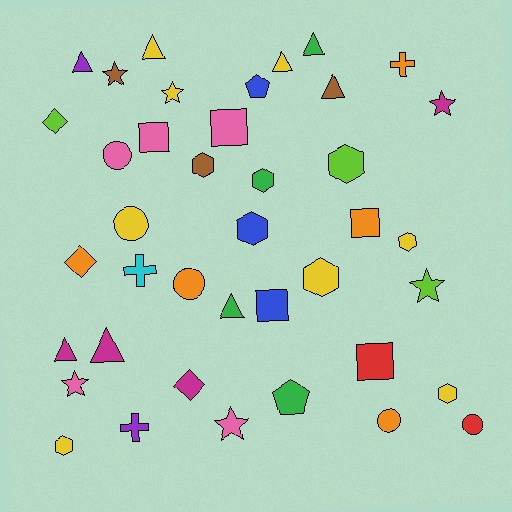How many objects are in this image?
There are 40 objects.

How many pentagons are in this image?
There are 2 pentagons.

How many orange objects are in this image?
There are 5 orange objects.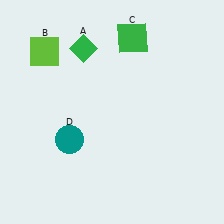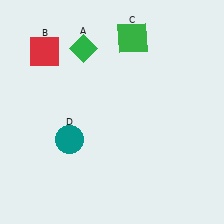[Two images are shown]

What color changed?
The square (B) changed from lime in Image 1 to red in Image 2.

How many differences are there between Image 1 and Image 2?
There is 1 difference between the two images.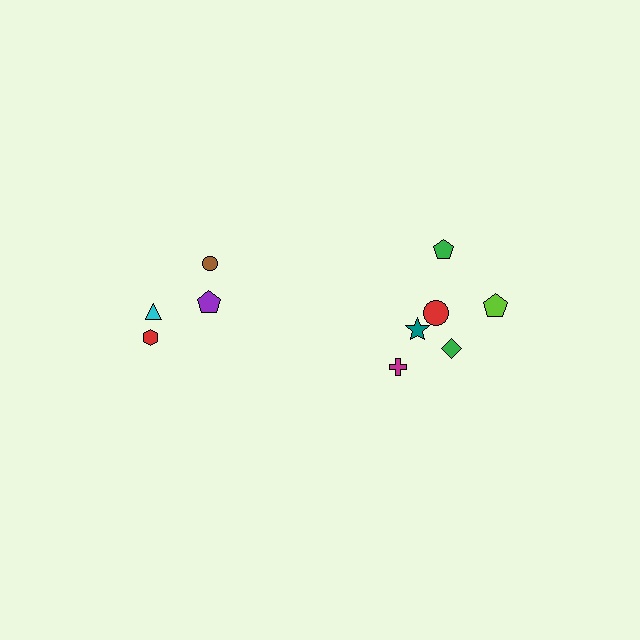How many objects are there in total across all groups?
There are 10 objects.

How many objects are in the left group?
There are 4 objects.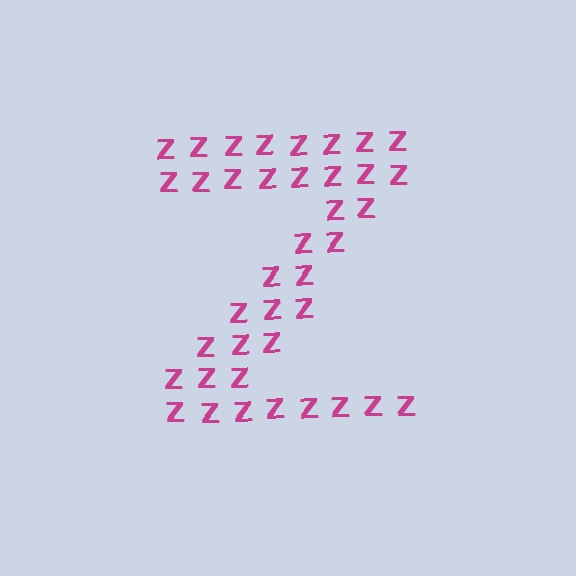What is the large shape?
The large shape is the letter Z.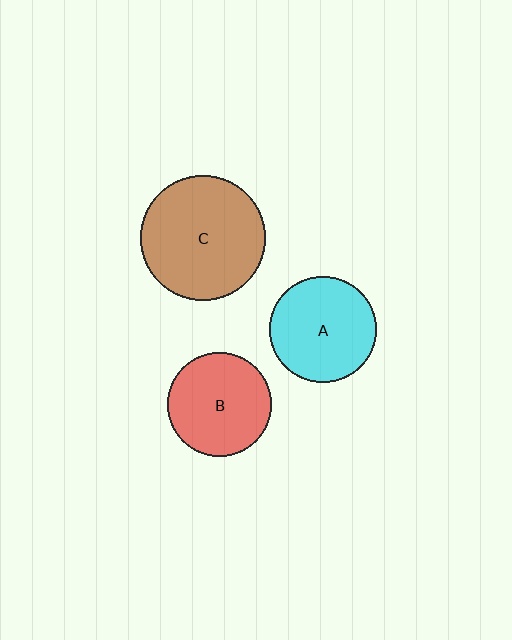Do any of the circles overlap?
No, none of the circles overlap.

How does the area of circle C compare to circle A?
Approximately 1.4 times.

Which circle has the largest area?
Circle C (brown).